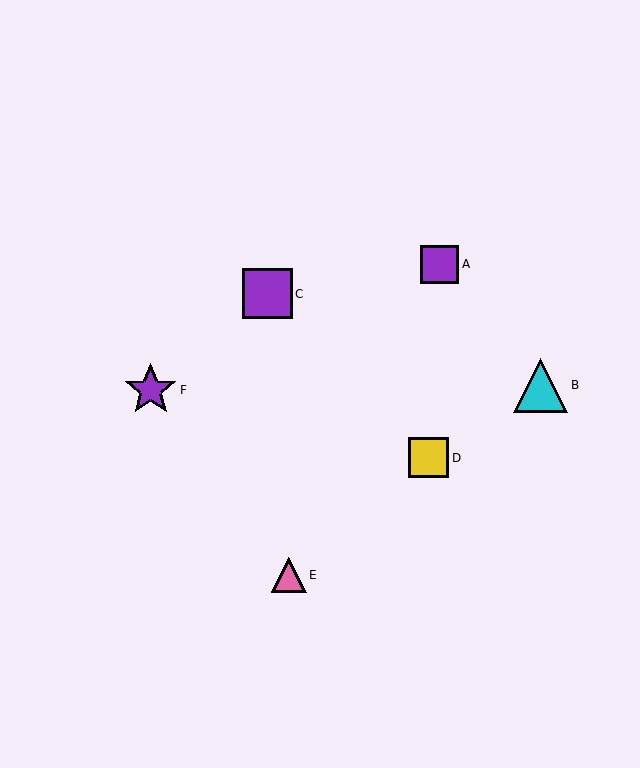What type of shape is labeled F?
Shape F is a purple star.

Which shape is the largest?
The cyan triangle (labeled B) is the largest.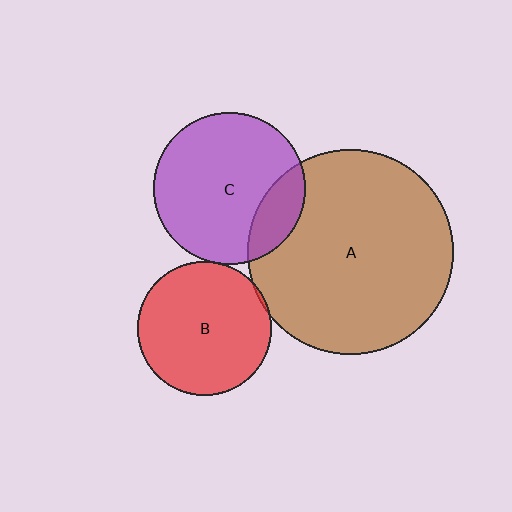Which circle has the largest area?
Circle A (brown).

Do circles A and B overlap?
Yes.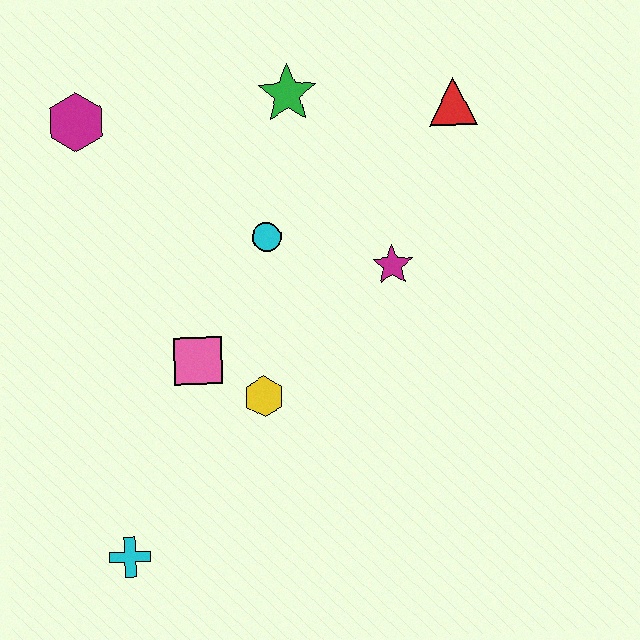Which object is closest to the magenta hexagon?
The green star is closest to the magenta hexagon.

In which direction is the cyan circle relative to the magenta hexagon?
The cyan circle is to the right of the magenta hexagon.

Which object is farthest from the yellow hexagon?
The red triangle is farthest from the yellow hexagon.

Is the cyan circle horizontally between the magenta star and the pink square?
Yes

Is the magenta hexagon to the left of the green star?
Yes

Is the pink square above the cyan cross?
Yes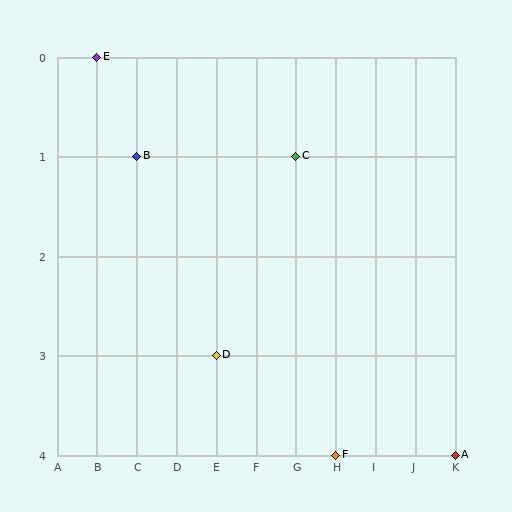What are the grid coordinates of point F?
Point F is at grid coordinates (H, 4).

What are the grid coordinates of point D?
Point D is at grid coordinates (E, 3).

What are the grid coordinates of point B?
Point B is at grid coordinates (C, 1).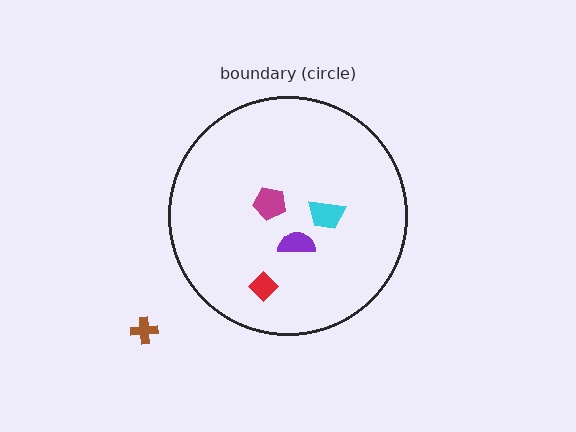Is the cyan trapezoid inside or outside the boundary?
Inside.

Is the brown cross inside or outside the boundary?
Outside.